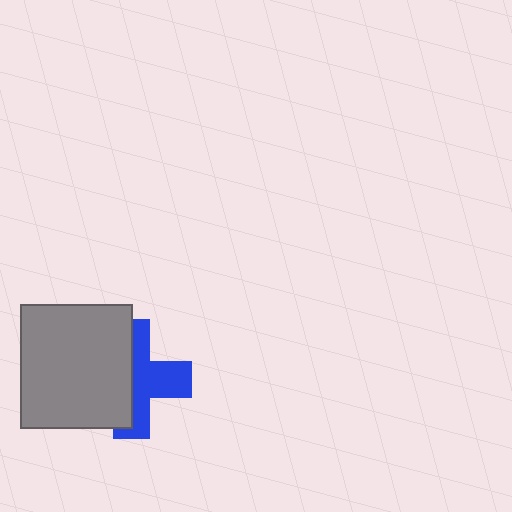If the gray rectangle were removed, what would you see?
You would see the complete blue cross.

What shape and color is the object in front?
The object in front is a gray rectangle.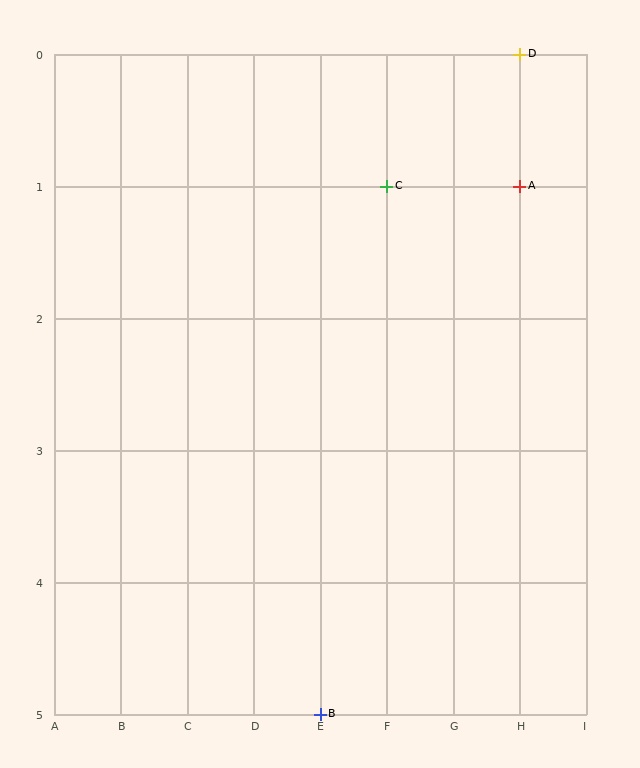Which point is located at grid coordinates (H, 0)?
Point D is at (H, 0).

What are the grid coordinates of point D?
Point D is at grid coordinates (H, 0).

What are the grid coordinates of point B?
Point B is at grid coordinates (E, 5).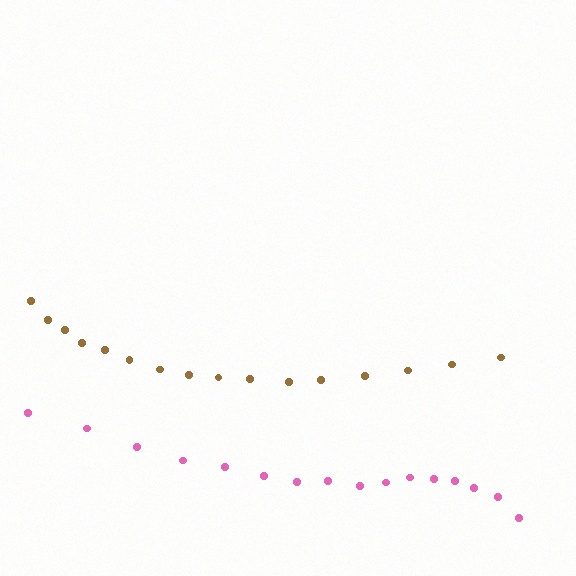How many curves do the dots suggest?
There are 2 distinct paths.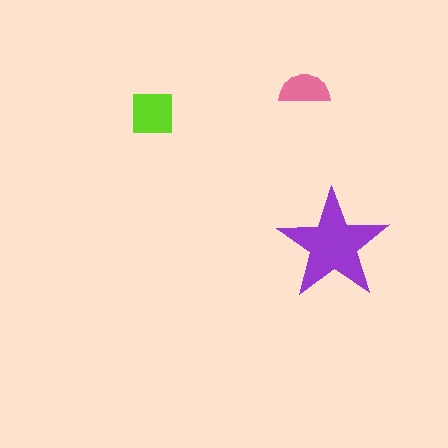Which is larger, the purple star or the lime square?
The purple star.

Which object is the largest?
The purple star.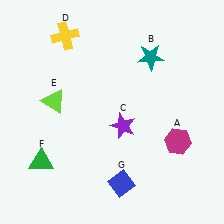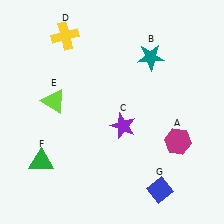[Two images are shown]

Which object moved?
The blue diamond (G) moved right.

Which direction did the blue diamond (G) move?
The blue diamond (G) moved right.